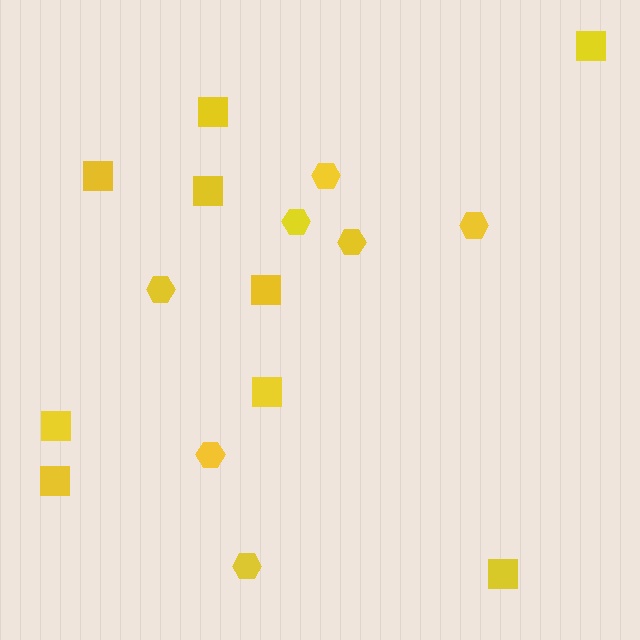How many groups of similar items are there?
There are 2 groups: one group of hexagons (7) and one group of squares (9).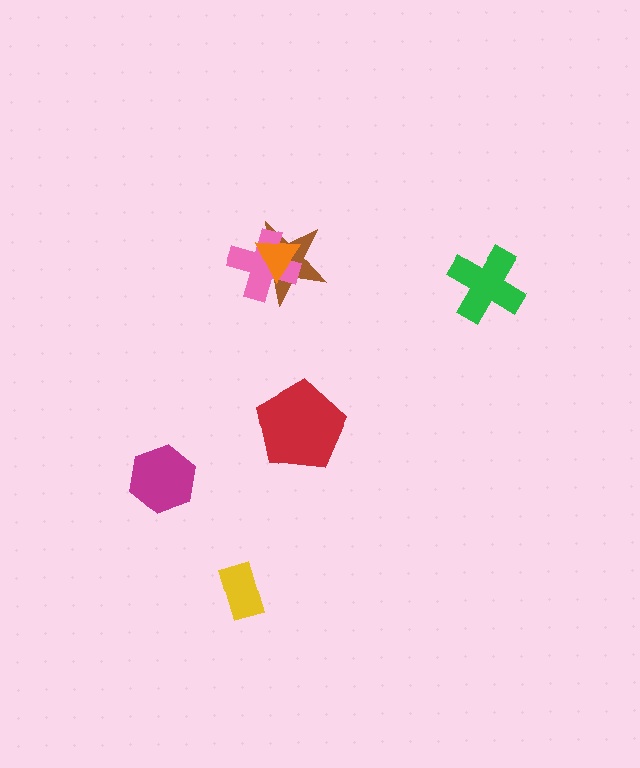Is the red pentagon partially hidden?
No, no other shape covers it.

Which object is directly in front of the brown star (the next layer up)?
The pink cross is directly in front of the brown star.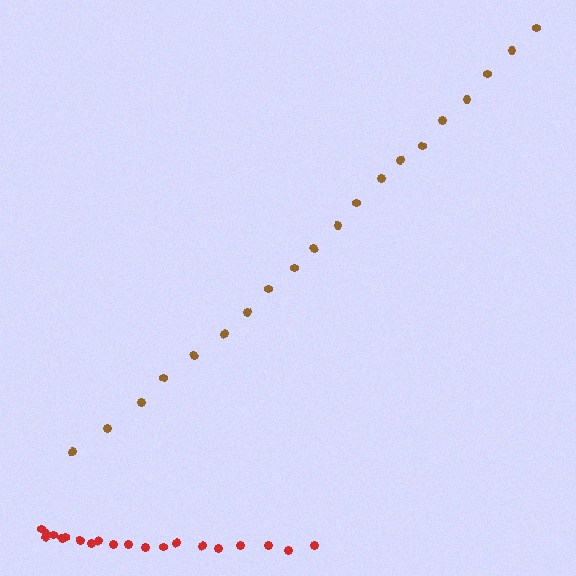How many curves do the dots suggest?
There are 2 distinct paths.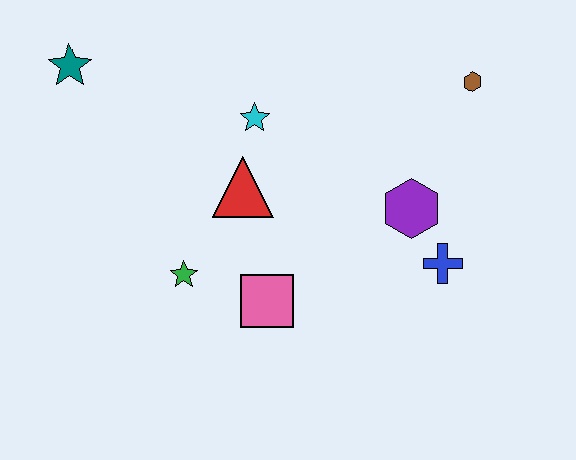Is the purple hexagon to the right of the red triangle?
Yes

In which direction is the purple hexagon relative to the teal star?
The purple hexagon is to the right of the teal star.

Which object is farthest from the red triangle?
The brown hexagon is farthest from the red triangle.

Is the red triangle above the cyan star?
No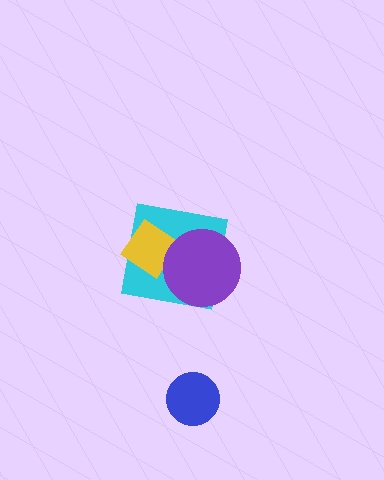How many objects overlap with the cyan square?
2 objects overlap with the cyan square.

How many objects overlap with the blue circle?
0 objects overlap with the blue circle.